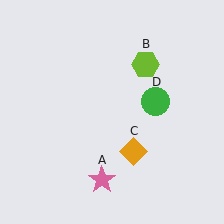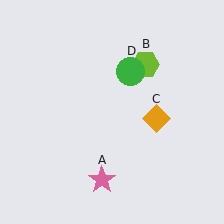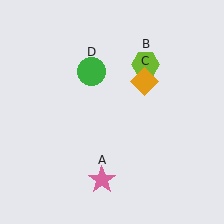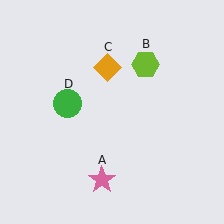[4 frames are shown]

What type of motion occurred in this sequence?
The orange diamond (object C), green circle (object D) rotated counterclockwise around the center of the scene.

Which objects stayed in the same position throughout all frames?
Pink star (object A) and lime hexagon (object B) remained stationary.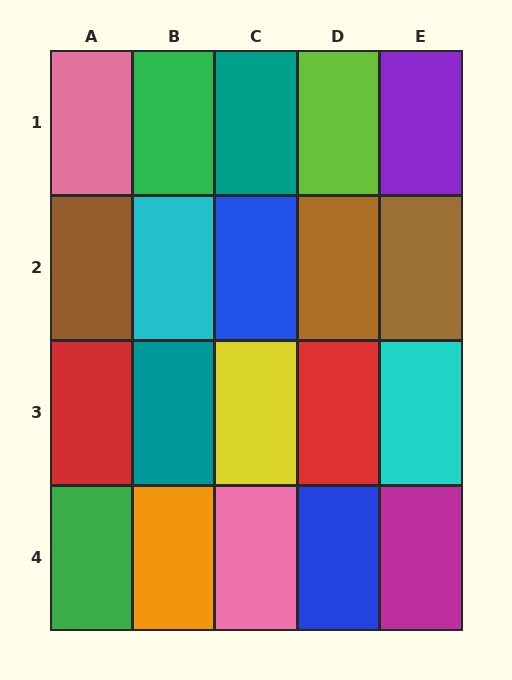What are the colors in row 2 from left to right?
Brown, cyan, blue, brown, brown.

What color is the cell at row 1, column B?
Green.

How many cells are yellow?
1 cell is yellow.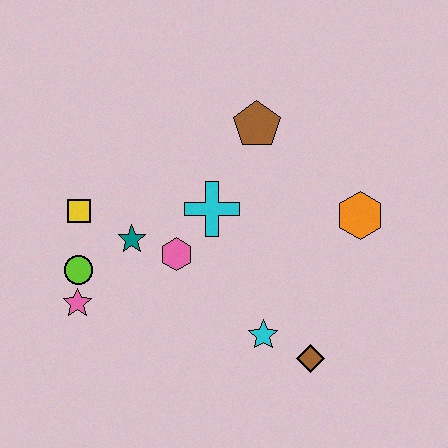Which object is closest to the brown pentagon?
The cyan cross is closest to the brown pentagon.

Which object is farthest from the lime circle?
The orange hexagon is farthest from the lime circle.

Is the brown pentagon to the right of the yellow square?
Yes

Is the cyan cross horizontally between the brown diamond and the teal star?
Yes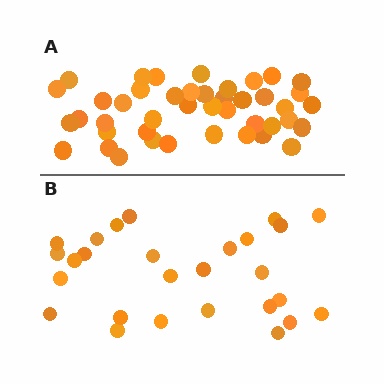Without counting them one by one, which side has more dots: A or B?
Region A (the top region) has more dots.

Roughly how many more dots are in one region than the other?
Region A has approximately 15 more dots than region B.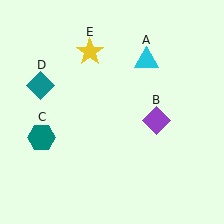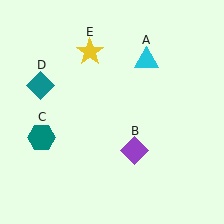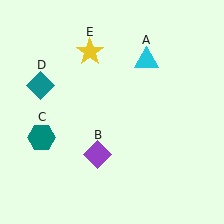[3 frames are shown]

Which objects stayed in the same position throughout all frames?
Cyan triangle (object A) and teal hexagon (object C) and teal diamond (object D) and yellow star (object E) remained stationary.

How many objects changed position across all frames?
1 object changed position: purple diamond (object B).